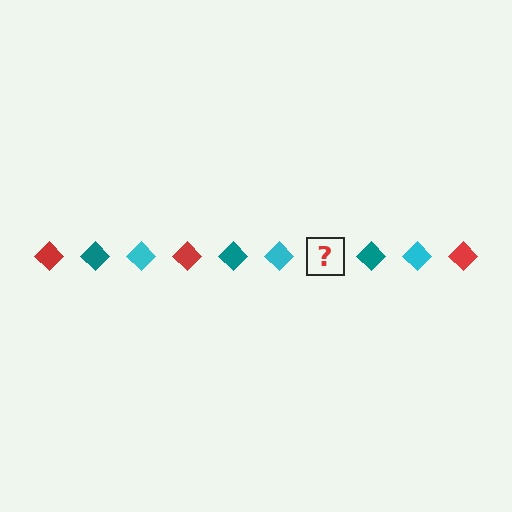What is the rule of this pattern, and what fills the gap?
The rule is that the pattern cycles through red, teal, cyan diamonds. The gap should be filled with a red diamond.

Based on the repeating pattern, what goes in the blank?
The blank should be a red diamond.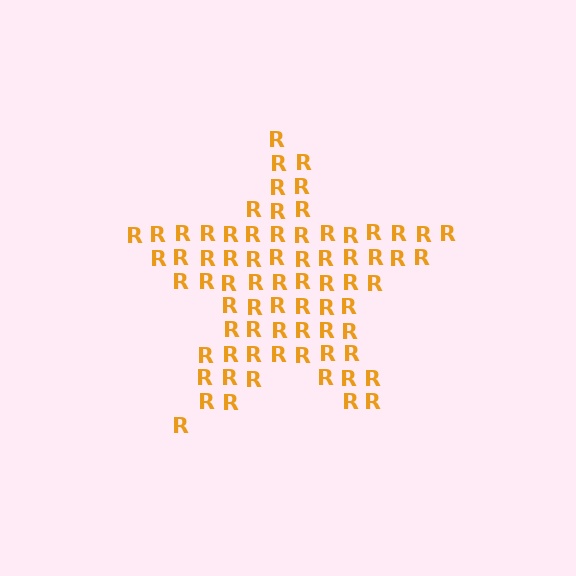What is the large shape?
The large shape is a star.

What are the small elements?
The small elements are letter R's.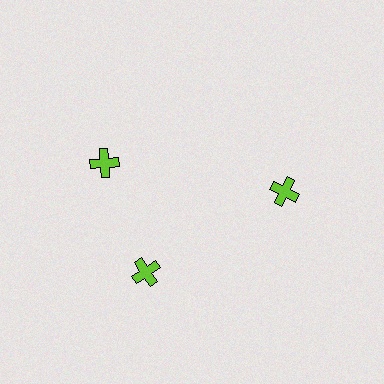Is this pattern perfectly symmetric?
No. The 3 lime crosses are arranged in a ring, but one element near the 11 o'clock position is rotated out of alignment along the ring, breaking the 3-fold rotational symmetry.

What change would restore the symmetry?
The symmetry would be restored by rotating it back into even spacing with its neighbors so that all 3 crosses sit at equal angles and equal distance from the center.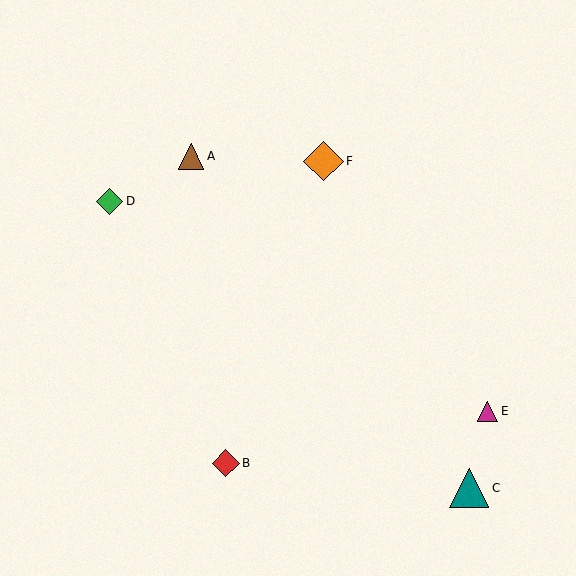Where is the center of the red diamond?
The center of the red diamond is at (226, 463).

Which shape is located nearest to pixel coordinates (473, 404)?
The magenta triangle (labeled E) at (488, 411) is nearest to that location.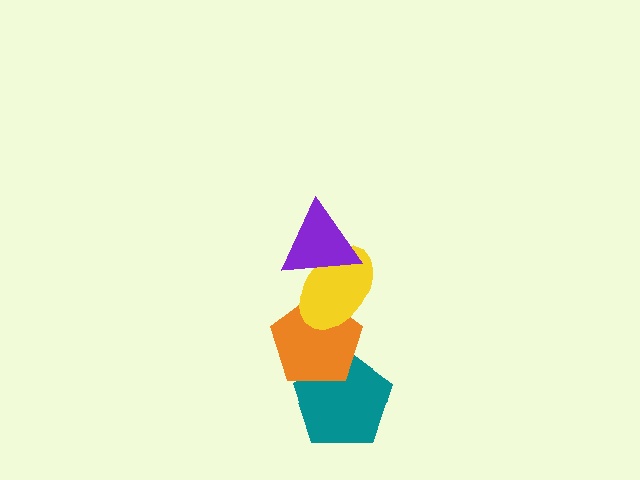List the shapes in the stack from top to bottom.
From top to bottom: the purple triangle, the yellow ellipse, the orange pentagon, the teal pentagon.